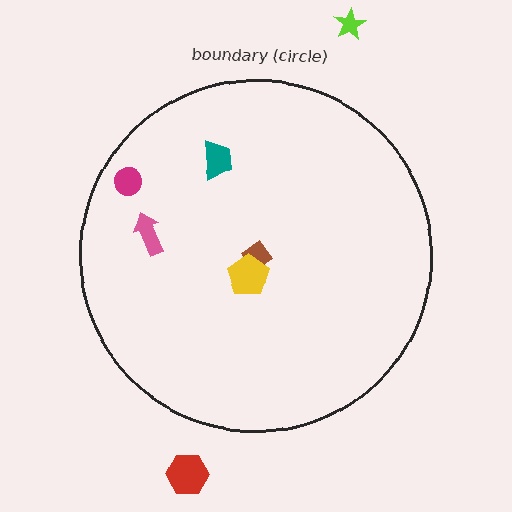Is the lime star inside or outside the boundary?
Outside.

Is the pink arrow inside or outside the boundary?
Inside.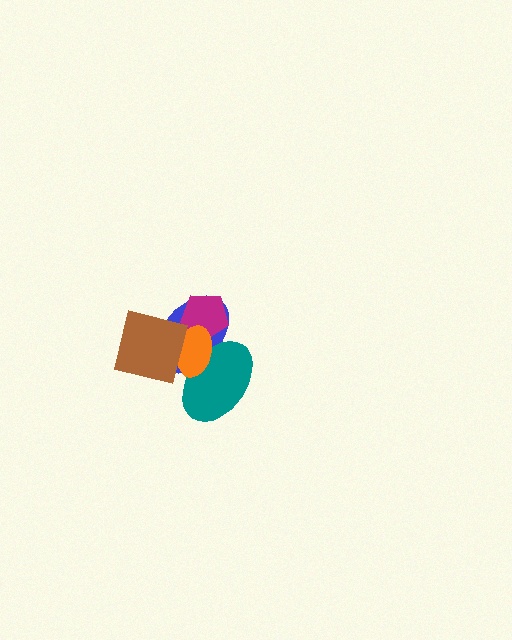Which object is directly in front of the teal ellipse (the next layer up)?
The orange ellipse is directly in front of the teal ellipse.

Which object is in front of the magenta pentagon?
The orange ellipse is in front of the magenta pentagon.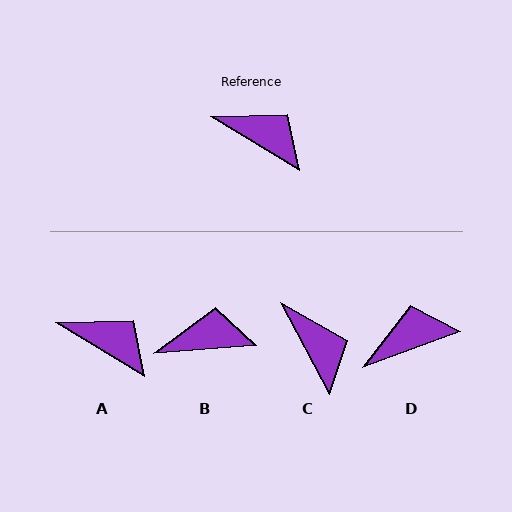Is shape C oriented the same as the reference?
No, it is off by about 30 degrees.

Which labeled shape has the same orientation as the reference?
A.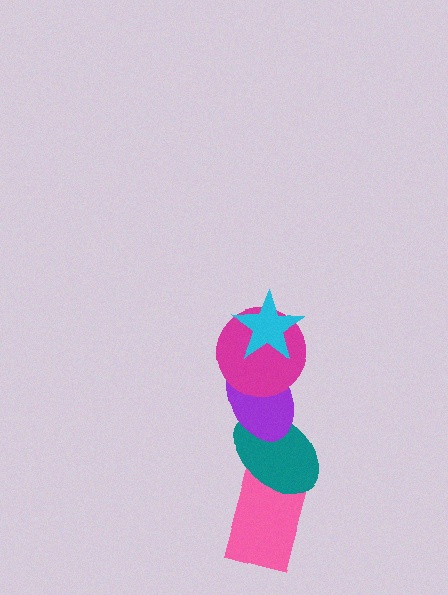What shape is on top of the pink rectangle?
The teal ellipse is on top of the pink rectangle.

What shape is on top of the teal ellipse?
The purple ellipse is on top of the teal ellipse.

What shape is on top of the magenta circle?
The cyan star is on top of the magenta circle.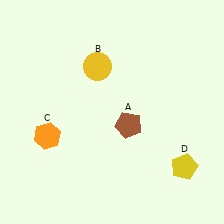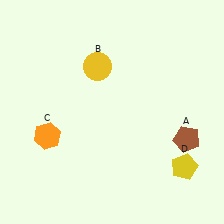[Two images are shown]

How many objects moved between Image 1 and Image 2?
1 object moved between the two images.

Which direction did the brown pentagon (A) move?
The brown pentagon (A) moved right.